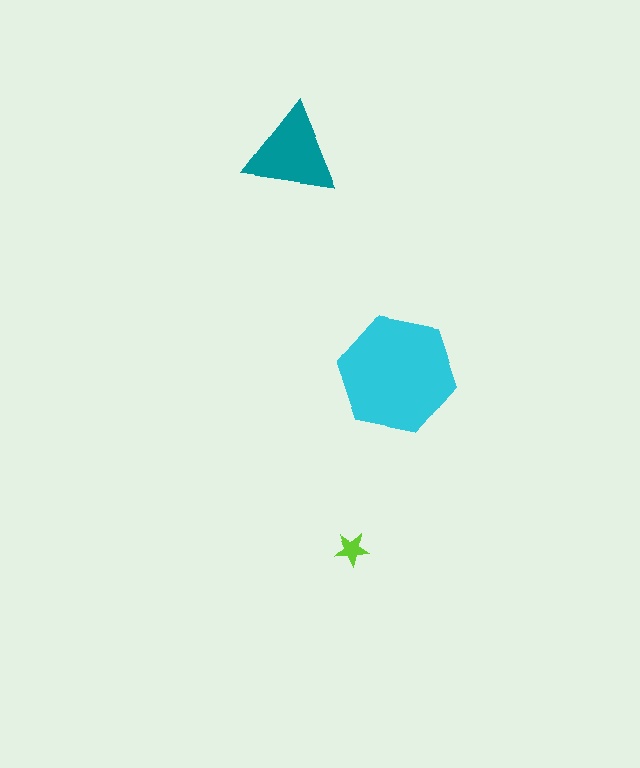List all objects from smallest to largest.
The lime star, the teal triangle, the cyan hexagon.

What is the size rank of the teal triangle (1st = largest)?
2nd.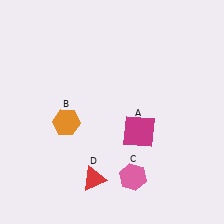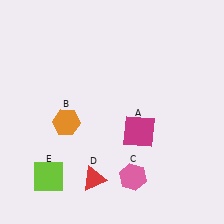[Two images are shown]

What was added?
A lime square (E) was added in Image 2.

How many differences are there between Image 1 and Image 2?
There is 1 difference between the two images.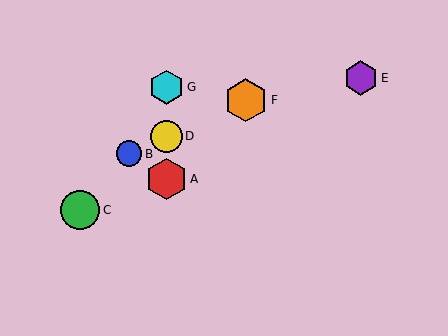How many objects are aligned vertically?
3 objects (A, D, G) are aligned vertically.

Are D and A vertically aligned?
Yes, both are at x≈167.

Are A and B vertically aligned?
No, A is at x≈167 and B is at x≈129.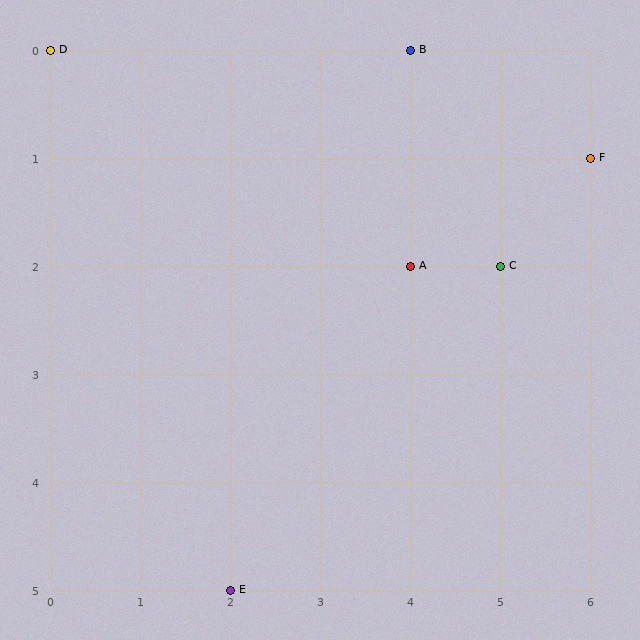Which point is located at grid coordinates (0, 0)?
Point D is at (0, 0).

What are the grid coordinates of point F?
Point F is at grid coordinates (6, 1).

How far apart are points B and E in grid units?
Points B and E are 2 columns and 5 rows apart (about 5.4 grid units diagonally).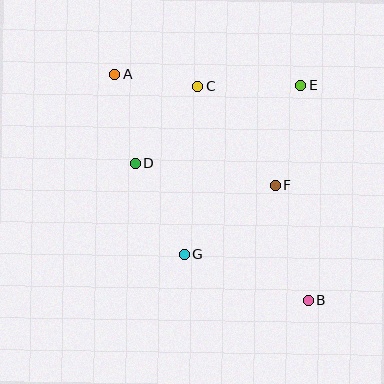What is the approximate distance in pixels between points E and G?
The distance between E and G is approximately 205 pixels.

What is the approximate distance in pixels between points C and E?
The distance between C and E is approximately 103 pixels.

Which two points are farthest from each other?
Points A and B are farthest from each other.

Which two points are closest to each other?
Points A and C are closest to each other.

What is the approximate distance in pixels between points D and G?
The distance between D and G is approximately 103 pixels.